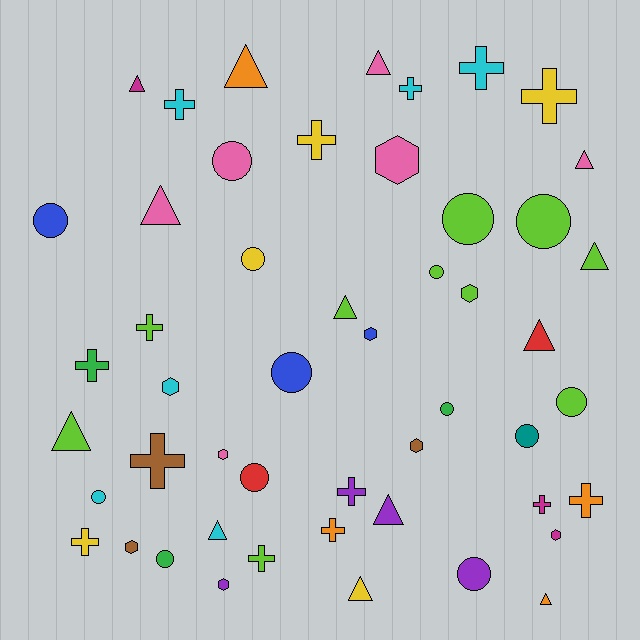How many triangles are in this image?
There are 13 triangles.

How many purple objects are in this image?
There are 4 purple objects.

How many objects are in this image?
There are 50 objects.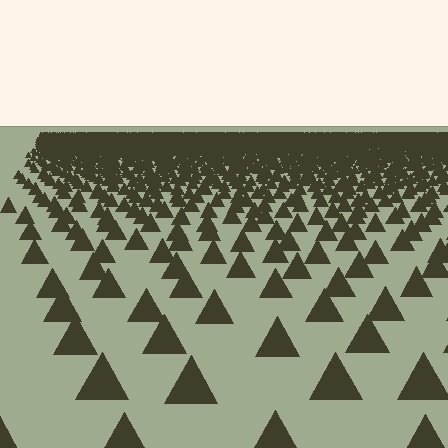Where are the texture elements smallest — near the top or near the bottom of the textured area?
Near the top.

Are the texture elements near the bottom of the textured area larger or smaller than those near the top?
Larger. Near the bottom, elements are closer to the viewer and appear at a bigger on-screen size.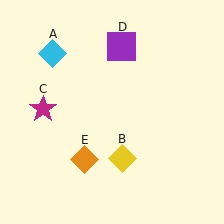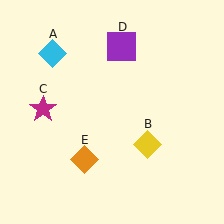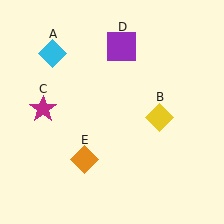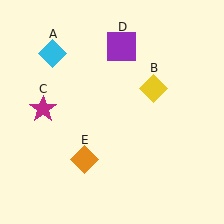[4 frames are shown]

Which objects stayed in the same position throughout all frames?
Cyan diamond (object A) and magenta star (object C) and purple square (object D) and orange diamond (object E) remained stationary.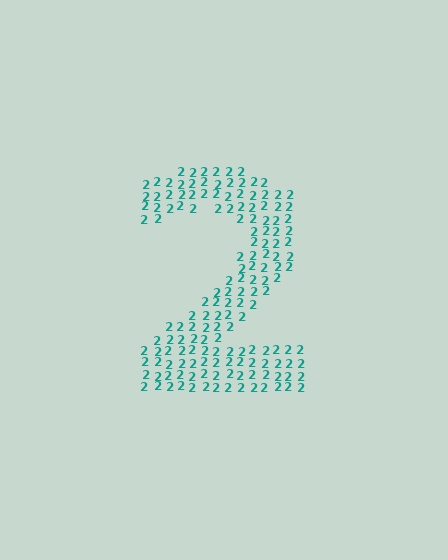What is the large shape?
The large shape is the digit 2.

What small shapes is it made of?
It is made of small digit 2's.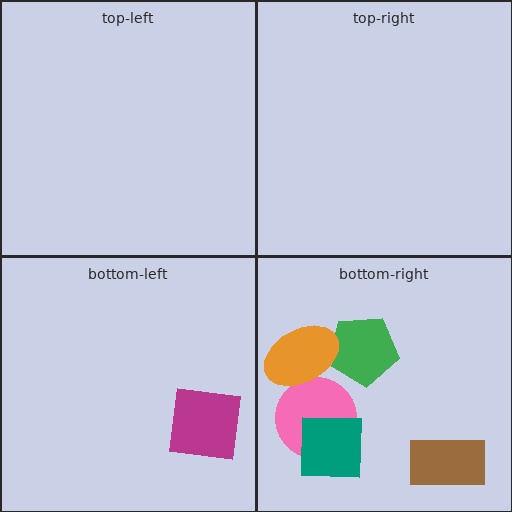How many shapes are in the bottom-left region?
1.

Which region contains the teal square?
The bottom-right region.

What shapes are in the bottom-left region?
The magenta square.